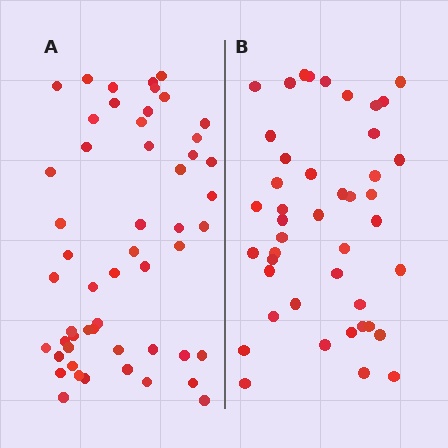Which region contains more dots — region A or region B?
Region A (the left region) has more dots.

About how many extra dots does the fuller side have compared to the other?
Region A has roughly 8 or so more dots than region B.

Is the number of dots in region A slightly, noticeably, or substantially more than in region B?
Region A has only slightly more — the two regions are fairly close. The ratio is roughly 1.2 to 1.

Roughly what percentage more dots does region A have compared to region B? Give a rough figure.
About 20% more.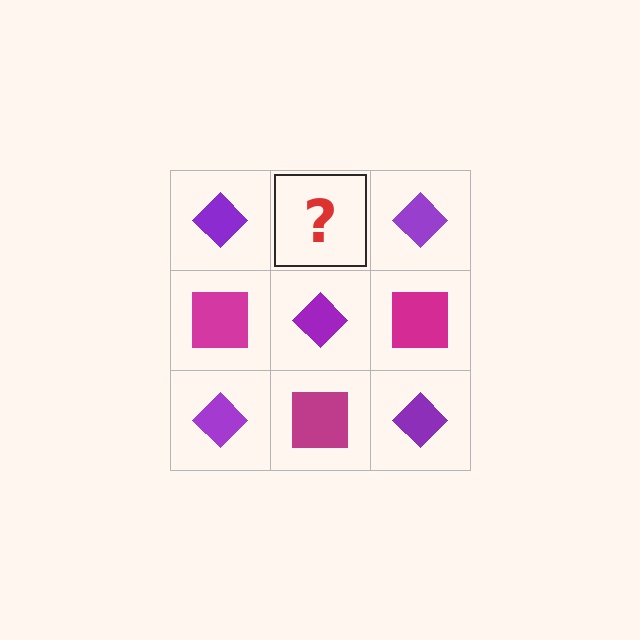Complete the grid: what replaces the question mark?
The question mark should be replaced with a magenta square.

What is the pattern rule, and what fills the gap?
The rule is that it alternates purple diamond and magenta square in a checkerboard pattern. The gap should be filled with a magenta square.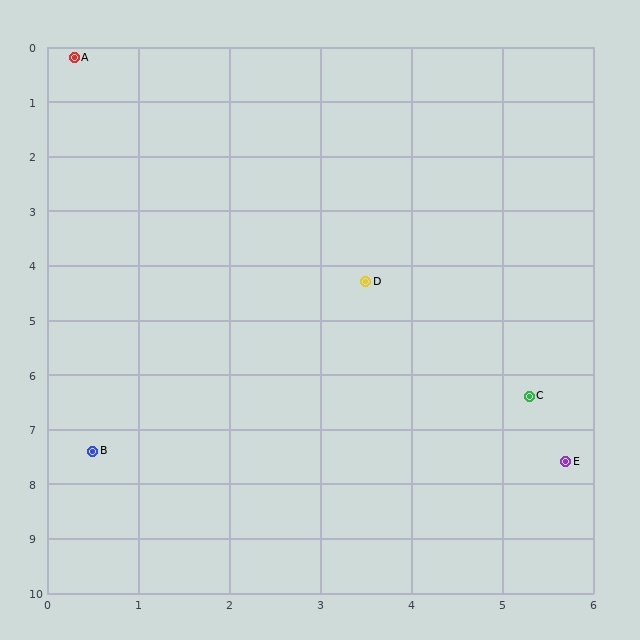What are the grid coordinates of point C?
Point C is at approximately (5.3, 6.4).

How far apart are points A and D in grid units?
Points A and D are about 5.2 grid units apart.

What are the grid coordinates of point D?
Point D is at approximately (3.5, 4.3).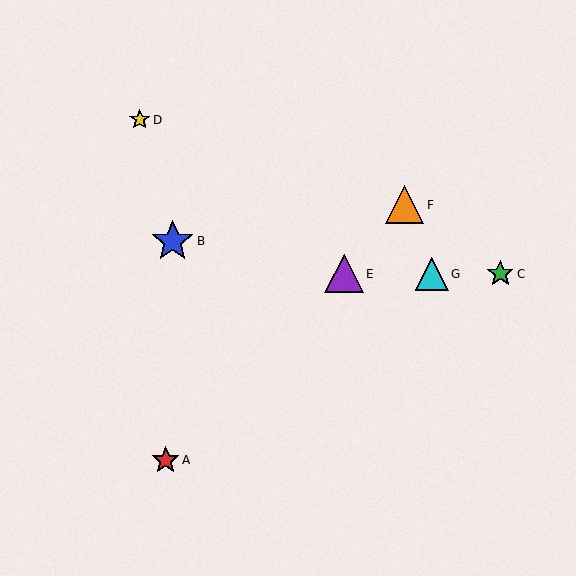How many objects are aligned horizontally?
3 objects (C, E, G) are aligned horizontally.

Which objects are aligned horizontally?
Objects C, E, G are aligned horizontally.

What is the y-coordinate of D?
Object D is at y≈120.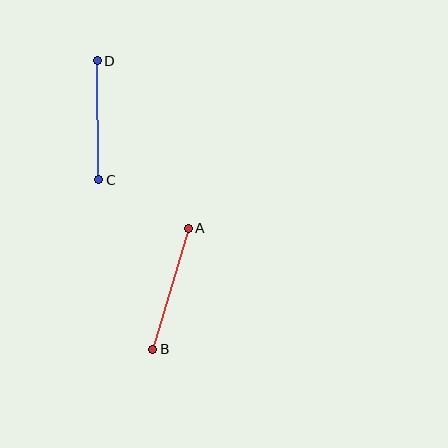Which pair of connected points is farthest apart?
Points A and B are farthest apart.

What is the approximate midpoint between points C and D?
The midpoint is at approximately (98, 120) pixels.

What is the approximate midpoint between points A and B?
The midpoint is at approximately (171, 289) pixels.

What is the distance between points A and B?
The distance is approximately 126 pixels.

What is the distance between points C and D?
The distance is approximately 119 pixels.